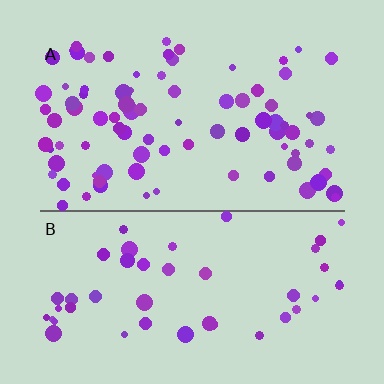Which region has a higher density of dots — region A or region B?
A (the top).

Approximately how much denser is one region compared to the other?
Approximately 1.8× — region A over region B.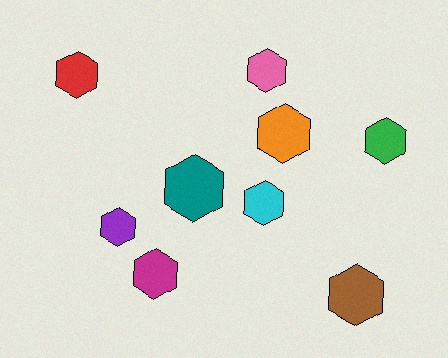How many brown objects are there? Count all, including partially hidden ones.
There is 1 brown object.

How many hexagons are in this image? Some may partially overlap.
There are 9 hexagons.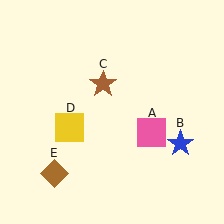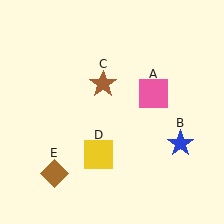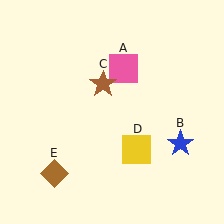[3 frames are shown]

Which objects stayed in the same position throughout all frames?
Blue star (object B) and brown star (object C) and brown diamond (object E) remained stationary.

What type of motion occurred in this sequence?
The pink square (object A), yellow square (object D) rotated counterclockwise around the center of the scene.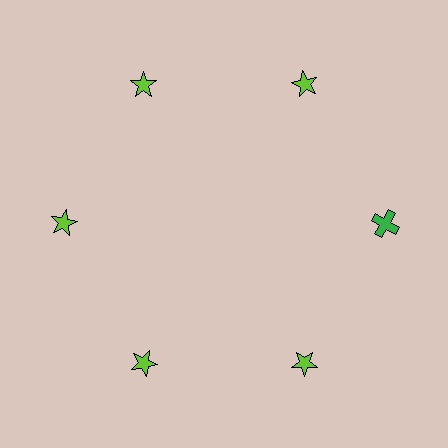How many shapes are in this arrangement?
There are 6 shapes arranged in a ring pattern.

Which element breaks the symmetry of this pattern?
The green cross at roughly the 3 o'clock position breaks the symmetry. All other shapes are lime stars.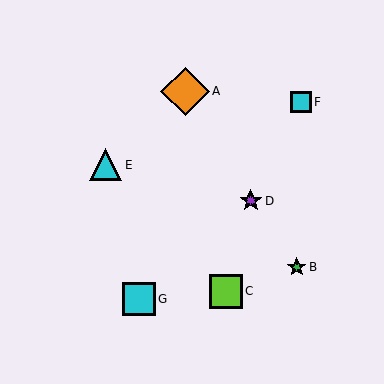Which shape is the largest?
The orange diamond (labeled A) is the largest.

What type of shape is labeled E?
Shape E is a cyan triangle.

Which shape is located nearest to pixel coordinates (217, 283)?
The lime square (labeled C) at (226, 291) is nearest to that location.